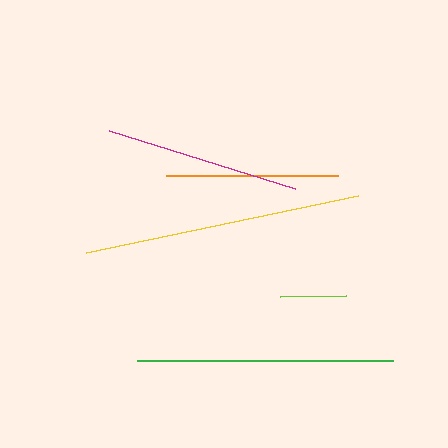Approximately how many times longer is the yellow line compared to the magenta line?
The yellow line is approximately 1.4 times the length of the magenta line.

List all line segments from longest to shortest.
From longest to shortest: yellow, green, magenta, orange, lime.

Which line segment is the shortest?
The lime line is the shortest at approximately 66 pixels.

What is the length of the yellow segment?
The yellow segment is approximately 278 pixels long.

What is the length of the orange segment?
The orange segment is approximately 172 pixels long.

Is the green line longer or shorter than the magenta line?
The green line is longer than the magenta line.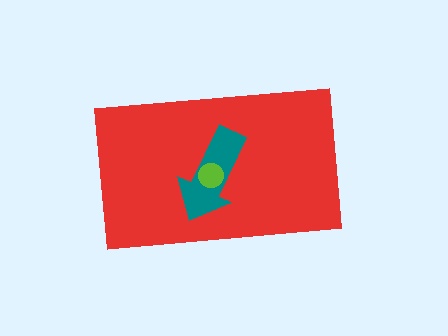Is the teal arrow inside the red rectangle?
Yes.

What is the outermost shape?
The red rectangle.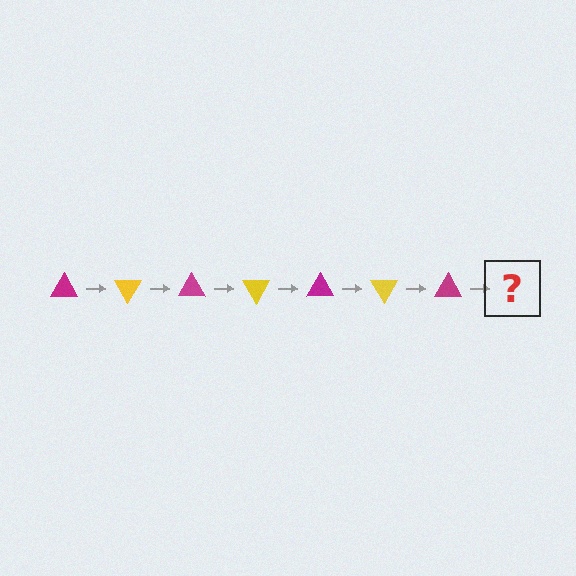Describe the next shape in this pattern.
It should be a yellow triangle, rotated 420 degrees from the start.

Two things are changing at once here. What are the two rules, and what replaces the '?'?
The two rules are that it rotates 60 degrees each step and the color cycles through magenta and yellow. The '?' should be a yellow triangle, rotated 420 degrees from the start.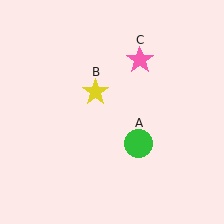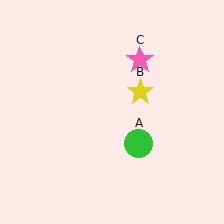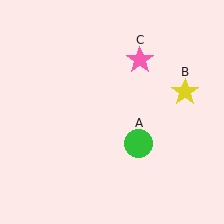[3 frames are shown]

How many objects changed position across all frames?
1 object changed position: yellow star (object B).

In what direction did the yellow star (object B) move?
The yellow star (object B) moved right.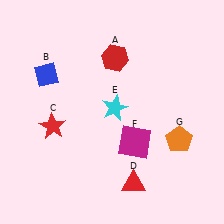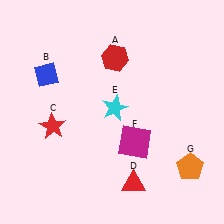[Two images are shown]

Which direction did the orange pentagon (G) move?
The orange pentagon (G) moved down.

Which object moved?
The orange pentagon (G) moved down.